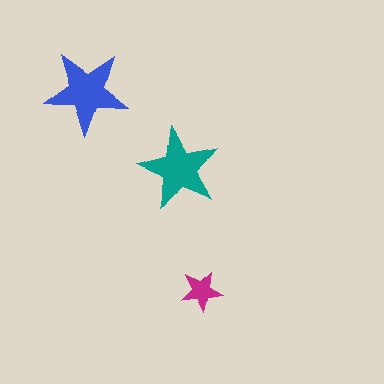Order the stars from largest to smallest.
the blue one, the teal one, the magenta one.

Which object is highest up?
The blue star is topmost.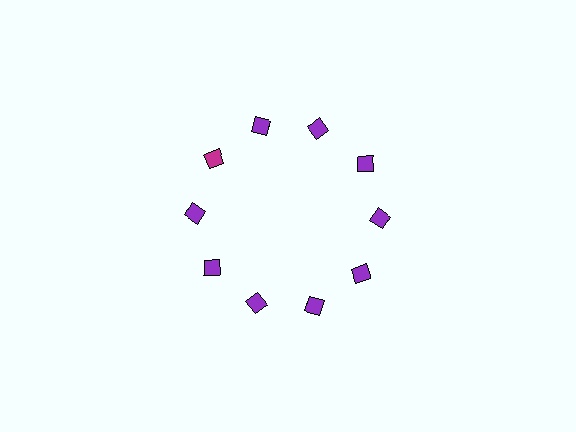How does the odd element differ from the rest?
It has a different color: magenta instead of purple.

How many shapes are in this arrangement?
There are 10 shapes arranged in a ring pattern.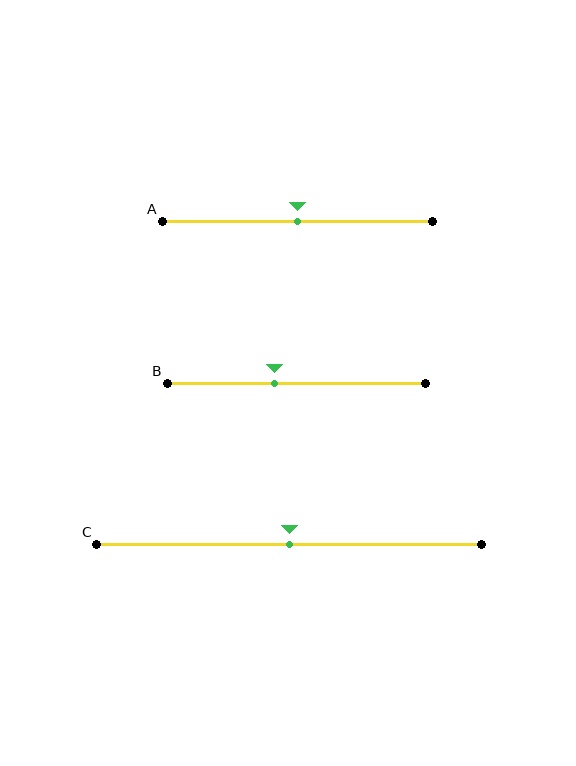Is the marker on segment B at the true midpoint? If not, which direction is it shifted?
No, the marker on segment B is shifted to the left by about 9% of the segment length.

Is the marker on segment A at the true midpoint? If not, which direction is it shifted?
Yes, the marker on segment A is at the true midpoint.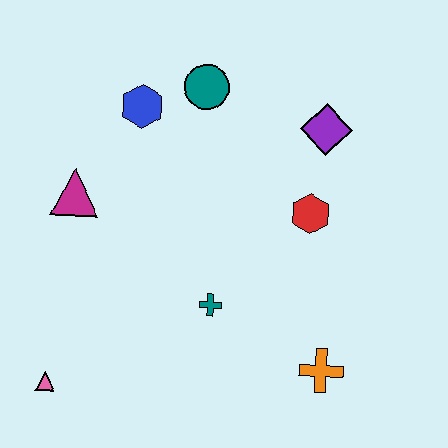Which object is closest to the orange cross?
The teal cross is closest to the orange cross.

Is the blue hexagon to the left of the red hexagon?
Yes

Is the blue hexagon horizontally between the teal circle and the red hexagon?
No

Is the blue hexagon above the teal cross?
Yes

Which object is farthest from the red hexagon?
The pink triangle is farthest from the red hexagon.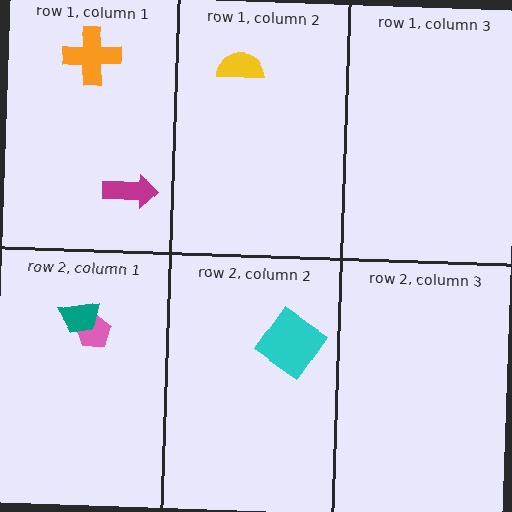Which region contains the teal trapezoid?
The row 2, column 1 region.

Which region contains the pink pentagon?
The row 2, column 1 region.